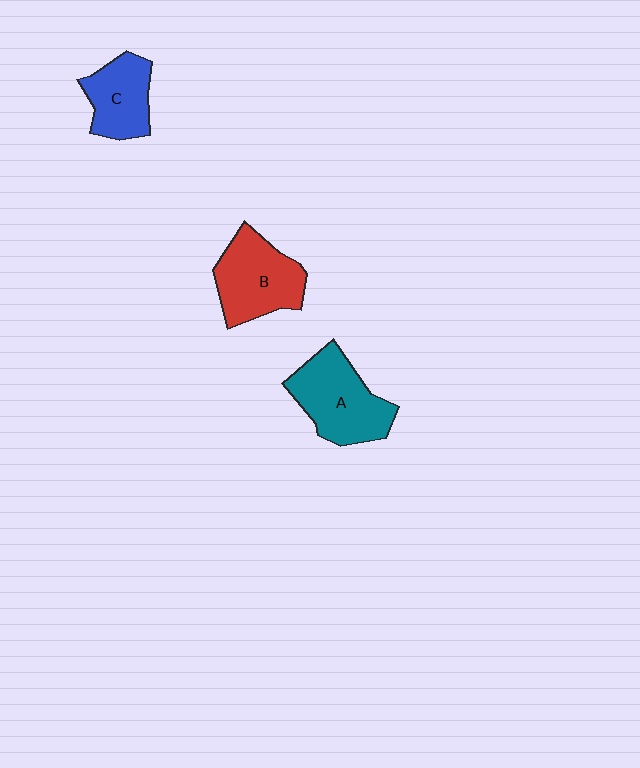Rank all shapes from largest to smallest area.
From largest to smallest: A (teal), B (red), C (blue).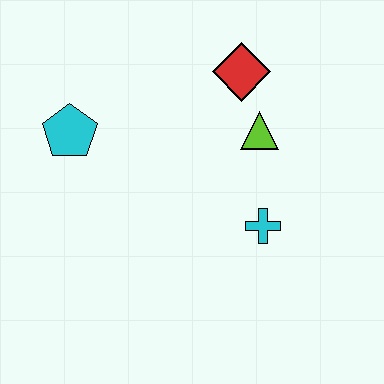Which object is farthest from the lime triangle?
The cyan pentagon is farthest from the lime triangle.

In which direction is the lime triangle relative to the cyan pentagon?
The lime triangle is to the right of the cyan pentagon.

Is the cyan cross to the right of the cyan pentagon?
Yes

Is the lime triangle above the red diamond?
No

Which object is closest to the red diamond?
The lime triangle is closest to the red diamond.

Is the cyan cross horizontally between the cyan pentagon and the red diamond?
No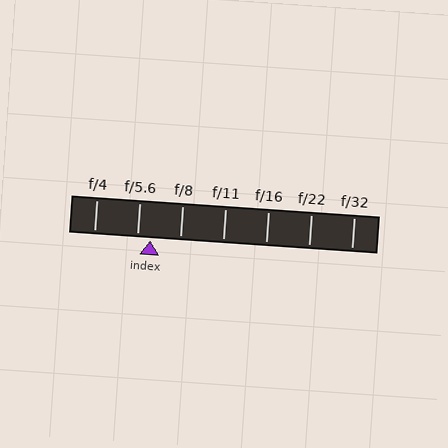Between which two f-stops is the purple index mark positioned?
The index mark is between f/5.6 and f/8.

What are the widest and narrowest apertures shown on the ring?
The widest aperture shown is f/4 and the narrowest is f/32.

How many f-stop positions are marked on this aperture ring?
There are 7 f-stop positions marked.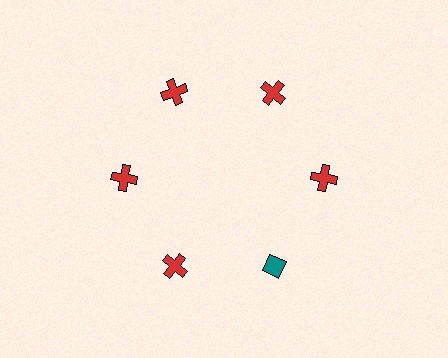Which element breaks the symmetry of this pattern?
The teal diamond at roughly the 5 o'clock position breaks the symmetry. All other shapes are red crosses.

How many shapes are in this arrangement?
There are 6 shapes arranged in a ring pattern.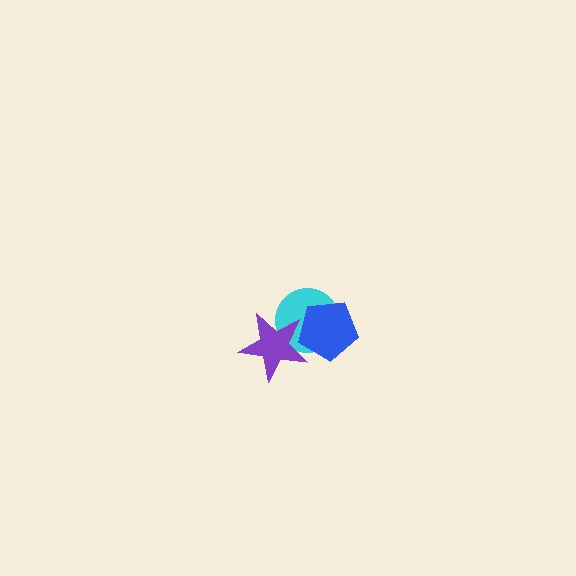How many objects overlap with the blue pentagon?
2 objects overlap with the blue pentagon.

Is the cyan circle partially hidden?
Yes, it is partially covered by another shape.